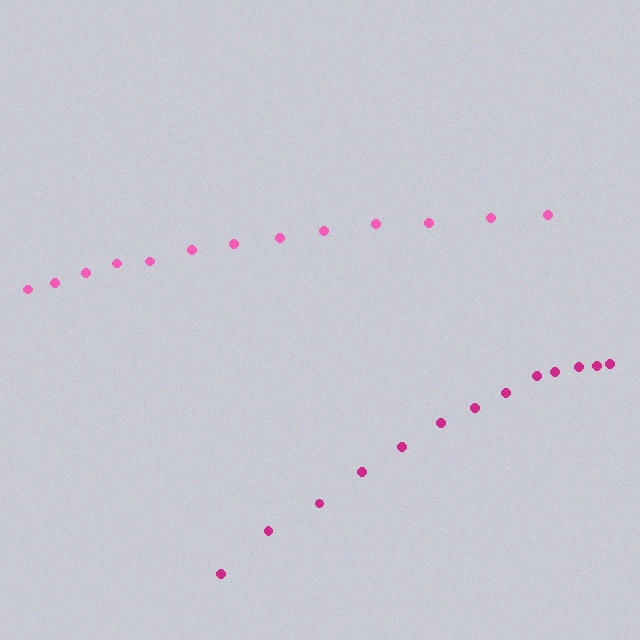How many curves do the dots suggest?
There are 2 distinct paths.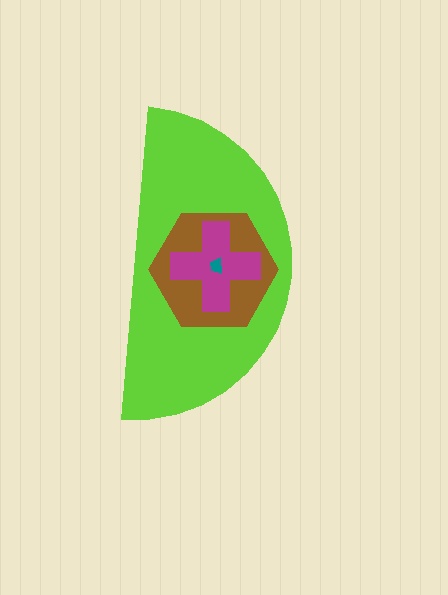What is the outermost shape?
The lime semicircle.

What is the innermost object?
The teal trapezoid.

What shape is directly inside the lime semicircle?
The brown hexagon.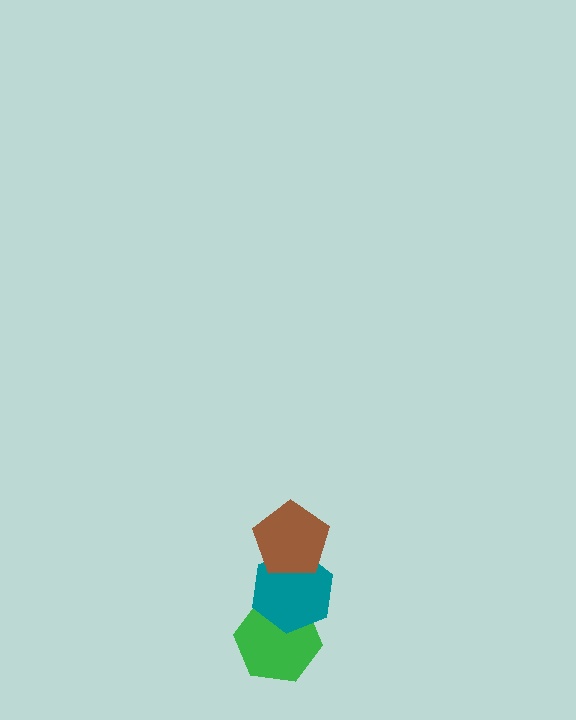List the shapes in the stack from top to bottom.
From top to bottom: the brown pentagon, the teal hexagon, the green hexagon.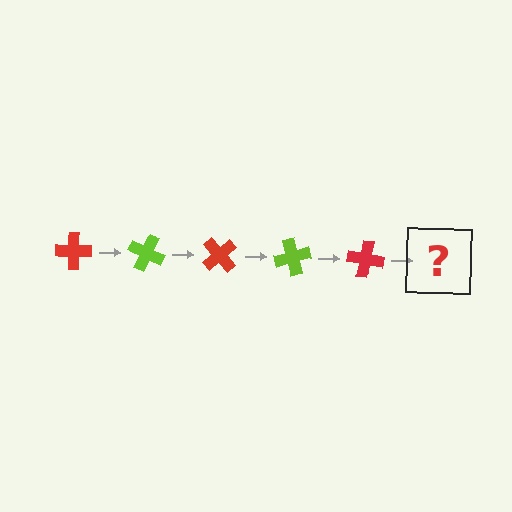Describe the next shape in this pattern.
It should be a lime cross, rotated 125 degrees from the start.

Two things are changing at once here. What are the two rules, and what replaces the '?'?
The two rules are that it rotates 25 degrees each step and the color cycles through red and lime. The '?' should be a lime cross, rotated 125 degrees from the start.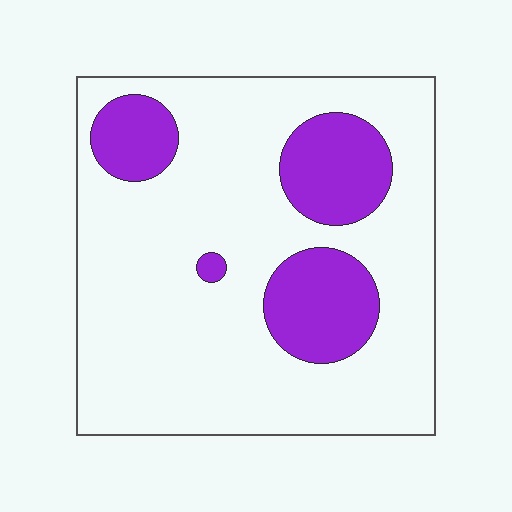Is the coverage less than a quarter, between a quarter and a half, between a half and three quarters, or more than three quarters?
Less than a quarter.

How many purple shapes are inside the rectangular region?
4.